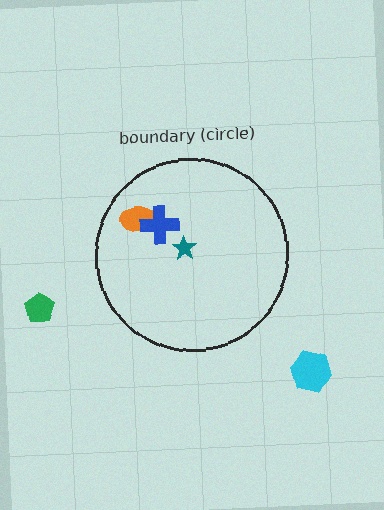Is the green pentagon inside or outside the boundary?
Outside.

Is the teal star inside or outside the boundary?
Inside.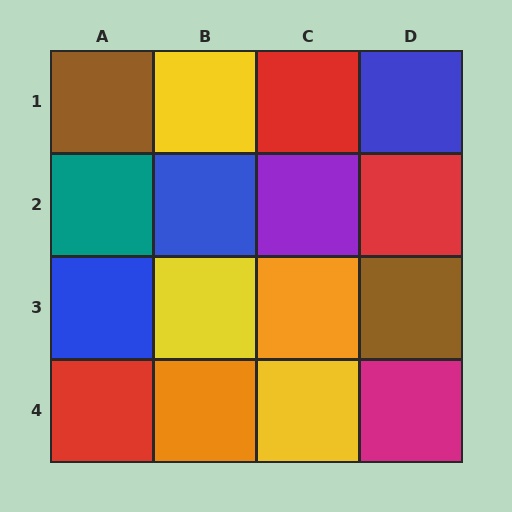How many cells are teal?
1 cell is teal.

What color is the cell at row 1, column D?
Blue.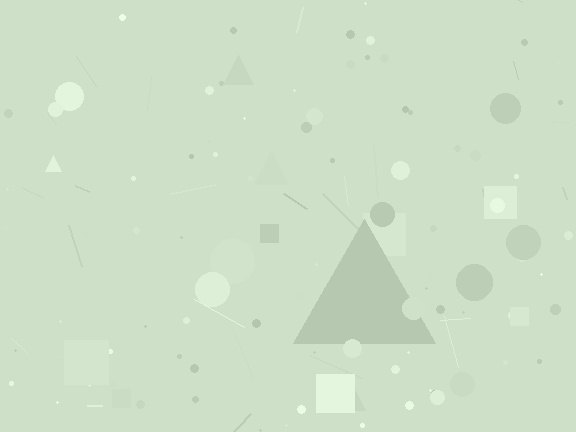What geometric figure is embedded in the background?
A triangle is embedded in the background.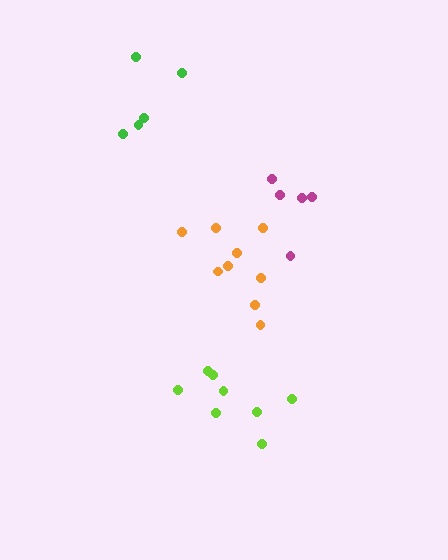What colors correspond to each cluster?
The clusters are colored: magenta, green, lime, orange.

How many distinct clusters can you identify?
There are 4 distinct clusters.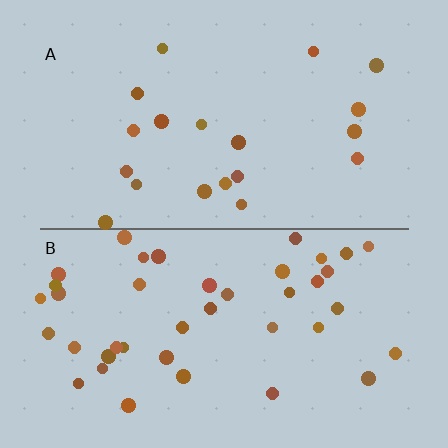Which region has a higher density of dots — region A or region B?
B (the bottom).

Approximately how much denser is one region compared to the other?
Approximately 2.1× — region B over region A.